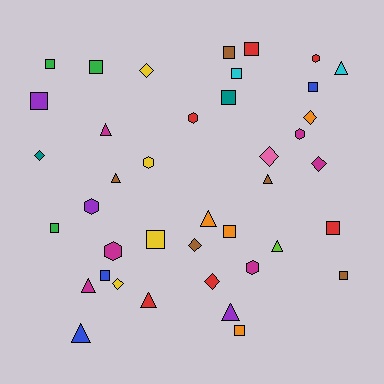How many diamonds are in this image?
There are 8 diamonds.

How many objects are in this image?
There are 40 objects.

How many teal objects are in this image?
There are 2 teal objects.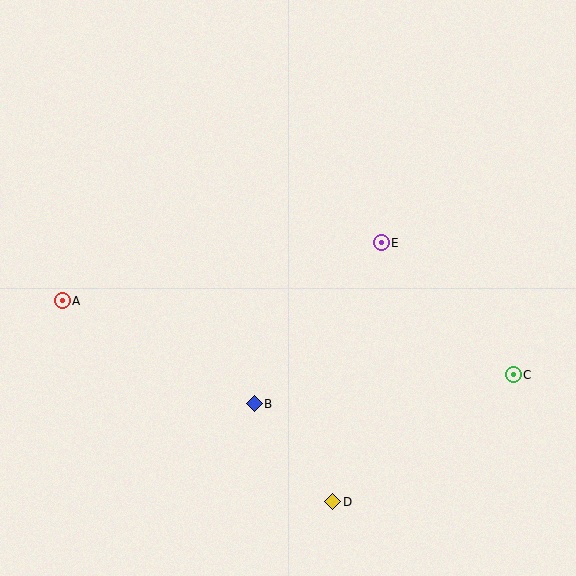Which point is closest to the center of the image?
Point E at (381, 243) is closest to the center.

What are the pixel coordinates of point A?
Point A is at (62, 301).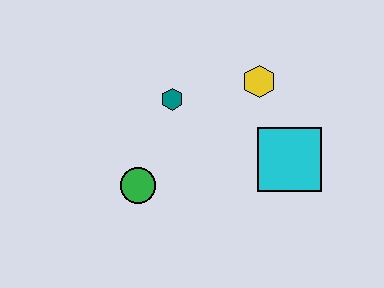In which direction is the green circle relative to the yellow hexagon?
The green circle is to the left of the yellow hexagon.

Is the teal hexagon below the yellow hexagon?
Yes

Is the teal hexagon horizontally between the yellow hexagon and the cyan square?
No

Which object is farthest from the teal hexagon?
The cyan square is farthest from the teal hexagon.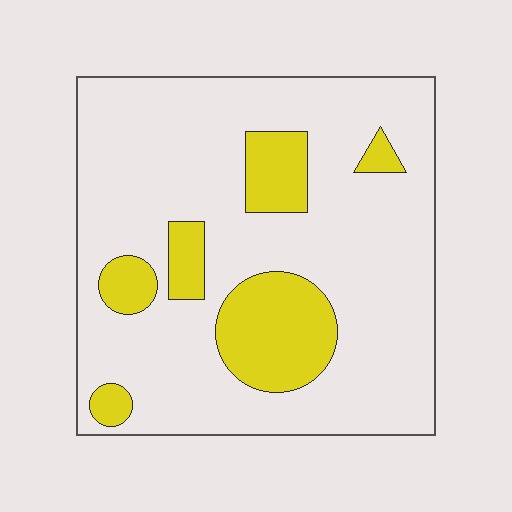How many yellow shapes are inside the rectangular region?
6.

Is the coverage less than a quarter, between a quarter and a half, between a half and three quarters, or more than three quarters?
Less than a quarter.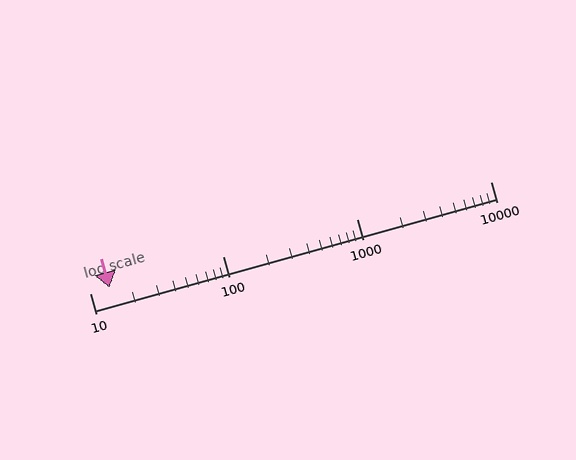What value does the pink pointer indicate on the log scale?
The pointer indicates approximately 14.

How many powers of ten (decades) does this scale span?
The scale spans 3 decades, from 10 to 10000.